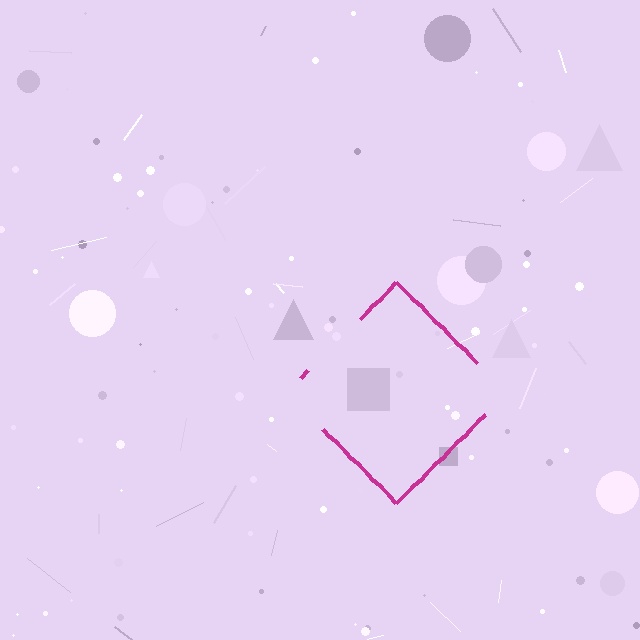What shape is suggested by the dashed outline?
The dashed outline suggests a diamond.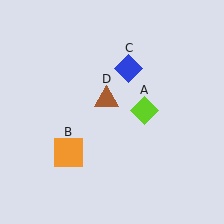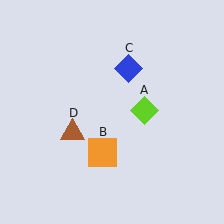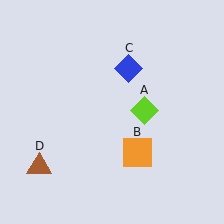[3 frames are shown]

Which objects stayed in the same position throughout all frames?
Lime diamond (object A) and blue diamond (object C) remained stationary.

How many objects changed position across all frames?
2 objects changed position: orange square (object B), brown triangle (object D).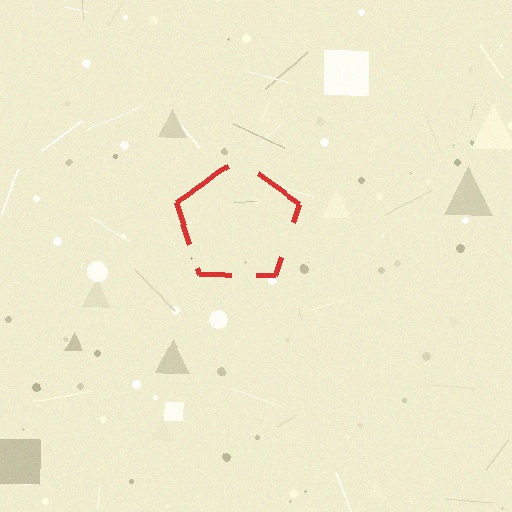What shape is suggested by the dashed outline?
The dashed outline suggests a pentagon.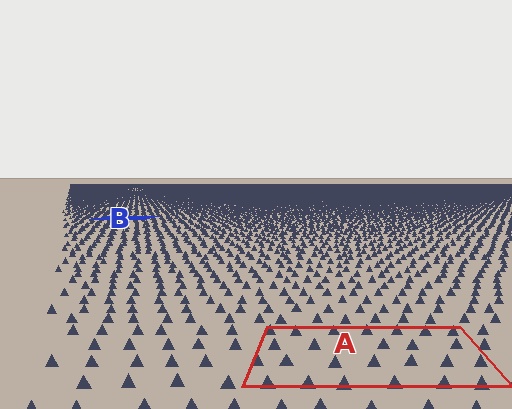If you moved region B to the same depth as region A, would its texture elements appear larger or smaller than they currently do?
They would appear larger. At a closer depth, the same texture elements are projected at a bigger on-screen size.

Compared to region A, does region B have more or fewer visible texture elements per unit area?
Region B has more texture elements per unit area — they are packed more densely because it is farther away.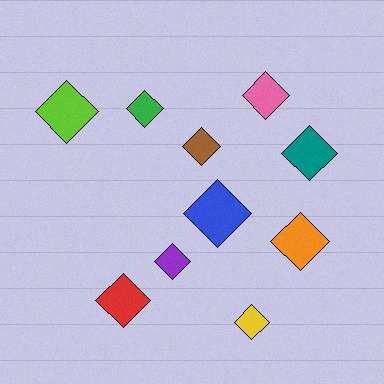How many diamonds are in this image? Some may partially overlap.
There are 10 diamonds.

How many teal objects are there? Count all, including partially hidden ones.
There is 1 teal object.